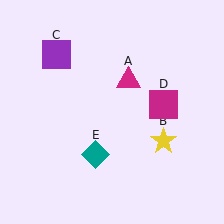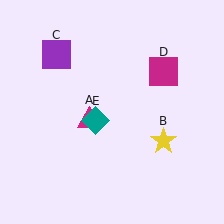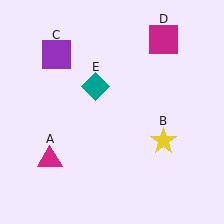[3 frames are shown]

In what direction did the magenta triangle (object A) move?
The magenta triangle (object A) moved down and to the left.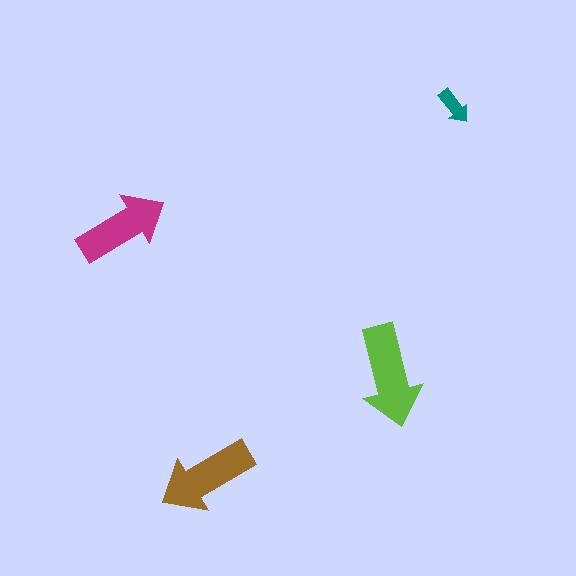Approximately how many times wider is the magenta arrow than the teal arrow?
About 2.5 times wider.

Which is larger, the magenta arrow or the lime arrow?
The lime one.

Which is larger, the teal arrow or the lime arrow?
The lime one.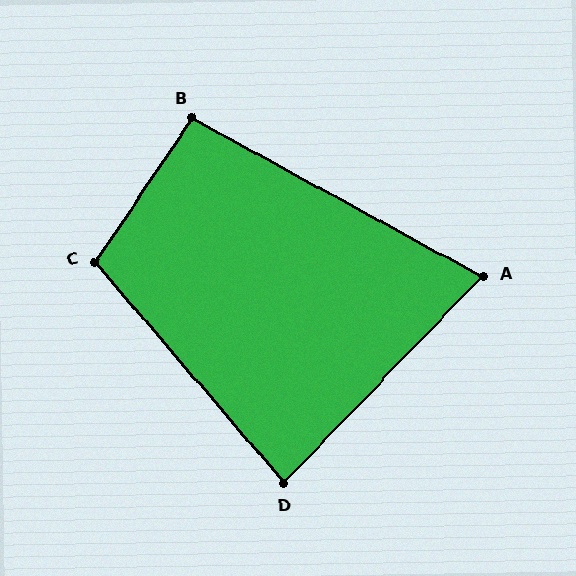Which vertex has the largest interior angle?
C, at approximately 105 degrees.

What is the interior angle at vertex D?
Approximately 85 degrees (acute).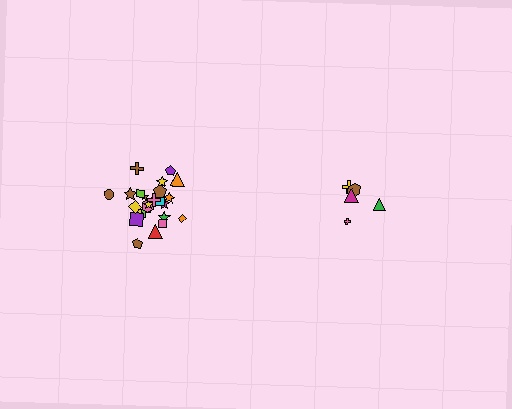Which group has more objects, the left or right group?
The left group.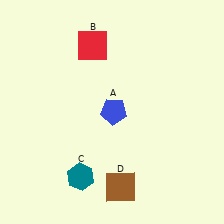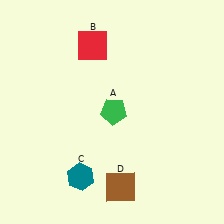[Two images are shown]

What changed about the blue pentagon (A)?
In Image 1, A is blue. In Image 2, it changed to green.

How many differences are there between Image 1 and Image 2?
There is 1 difference between the two images.